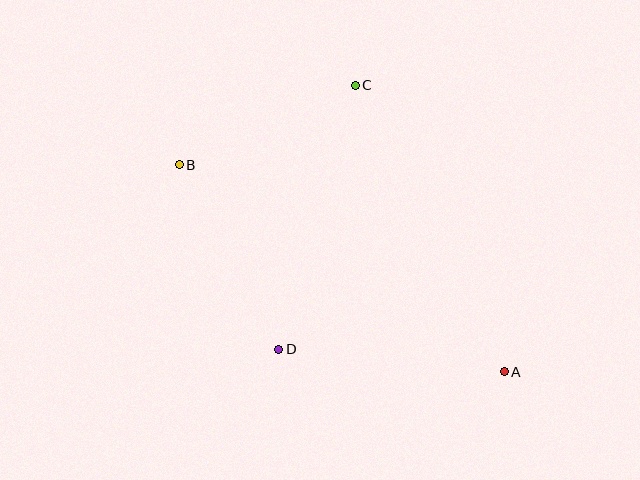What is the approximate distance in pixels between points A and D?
The distance between A and D is approximately 227 pixels.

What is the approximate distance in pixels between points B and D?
The distance between B and D is approximately 209 pixels.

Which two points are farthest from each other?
Points A and B are farthest from each other.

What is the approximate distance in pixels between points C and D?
The distance between C and D is approximately 275 pixels.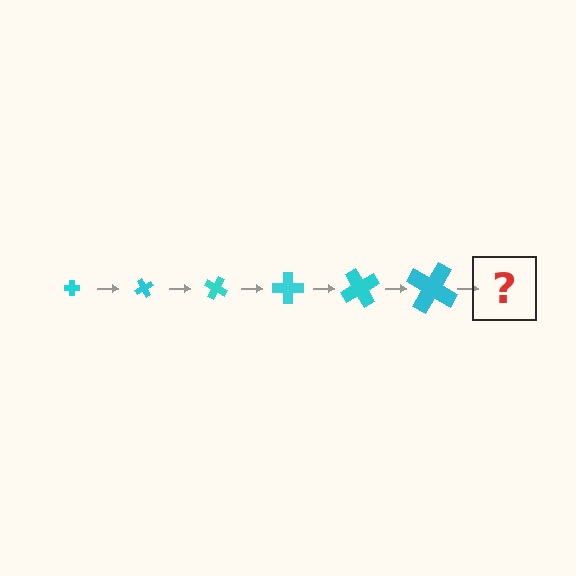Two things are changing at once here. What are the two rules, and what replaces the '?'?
The two rules are that the cross grows larger each step and it rotates 60 degrees each step. The '?' should be a cross, larger than the previous one and rotated 360 degrees from the start.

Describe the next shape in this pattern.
It should be a cross, larger than the previous one and rotated 360 degrees from the start.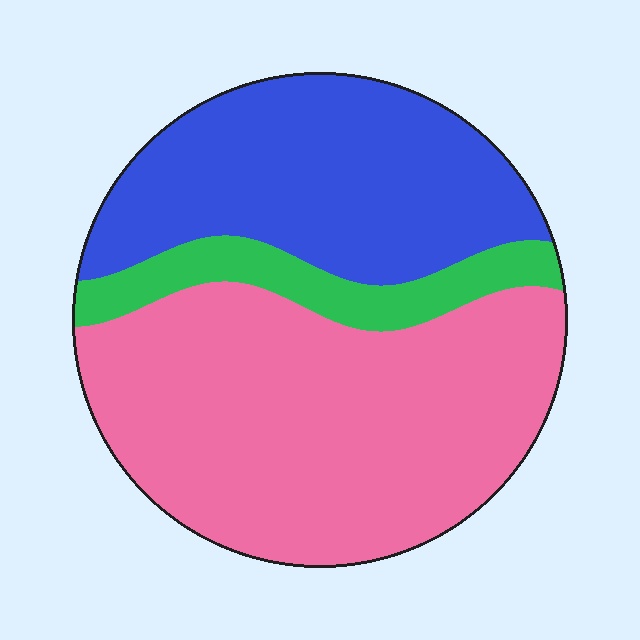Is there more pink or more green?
Pink.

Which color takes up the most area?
Pink, at roughly 55%.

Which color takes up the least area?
Green, at roughly 10%.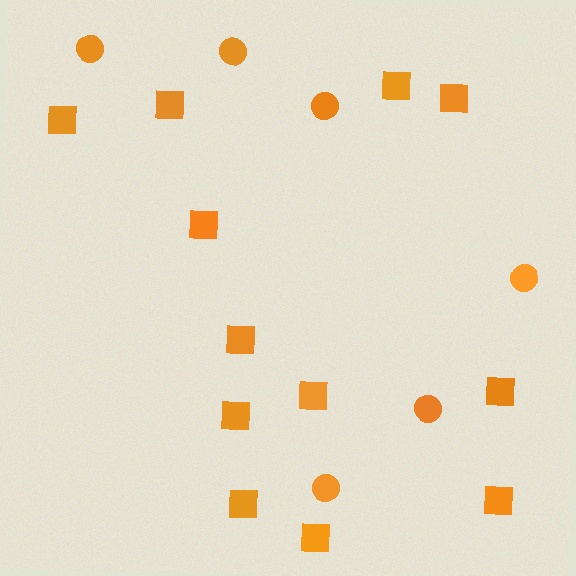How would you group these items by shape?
There are 2 groups: one group of circles (6) and one group of squares (12).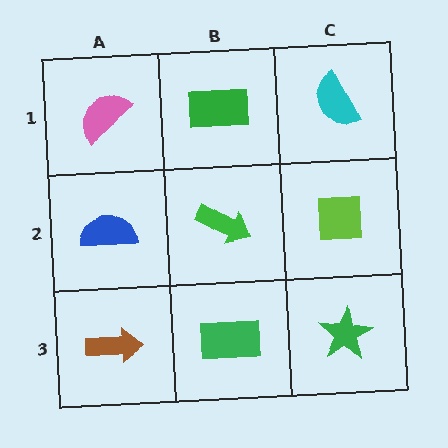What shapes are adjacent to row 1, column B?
A green arrow (row 2, column B), a pink semicircle (row 1, column A), a cyan semicircle (row 1, column C).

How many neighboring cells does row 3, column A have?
2.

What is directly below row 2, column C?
A green star.